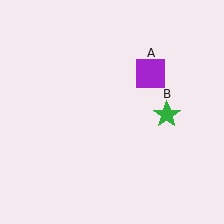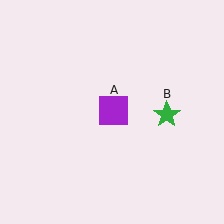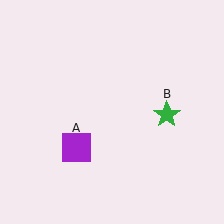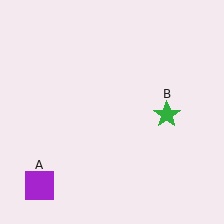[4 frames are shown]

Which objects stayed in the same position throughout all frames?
Green star (object B) remained stationary.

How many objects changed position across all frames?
1 object changed position: purple square (object A).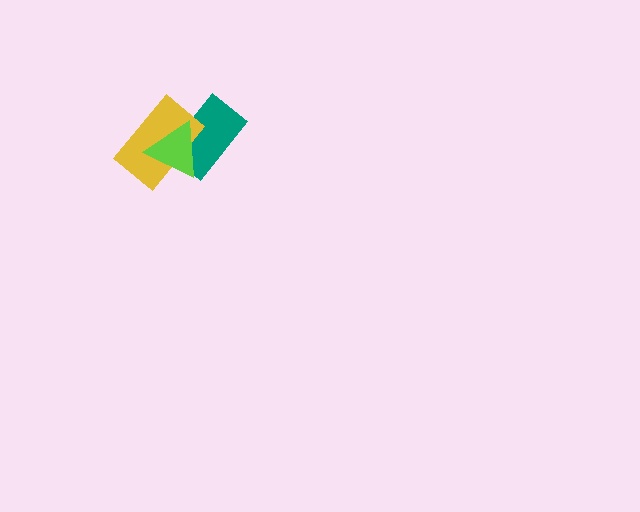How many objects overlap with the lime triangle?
2 objects overlap with the lime triangle.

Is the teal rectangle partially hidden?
Yes, it is partially covered by another shape.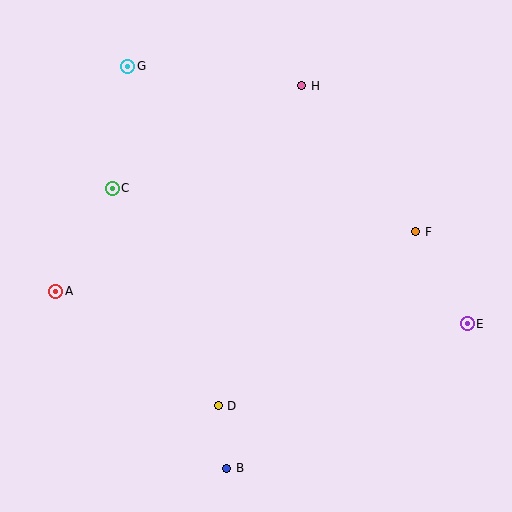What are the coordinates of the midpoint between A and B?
The midpoint between A and B is at (141, 380).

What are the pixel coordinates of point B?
Point B is at (227, 468).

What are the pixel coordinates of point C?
Point C is at (112, 188).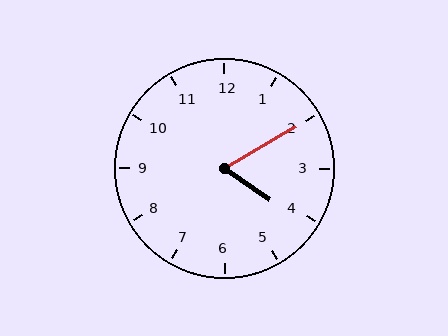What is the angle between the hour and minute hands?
Approximately 65 degrees.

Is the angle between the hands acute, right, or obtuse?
It is acute.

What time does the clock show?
4:10.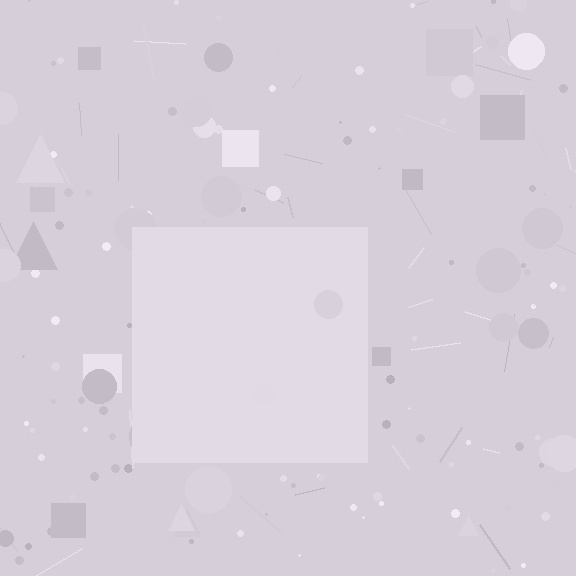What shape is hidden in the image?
A square is hidden in the image.